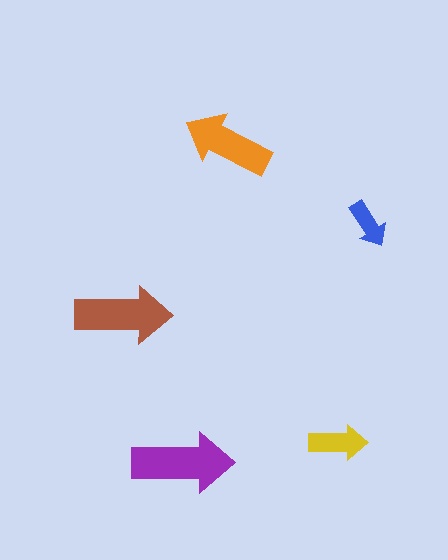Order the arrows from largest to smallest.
the purple one, the brown one, the orange one, the yellow one, the blue one.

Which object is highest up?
The orange arrow is topmost.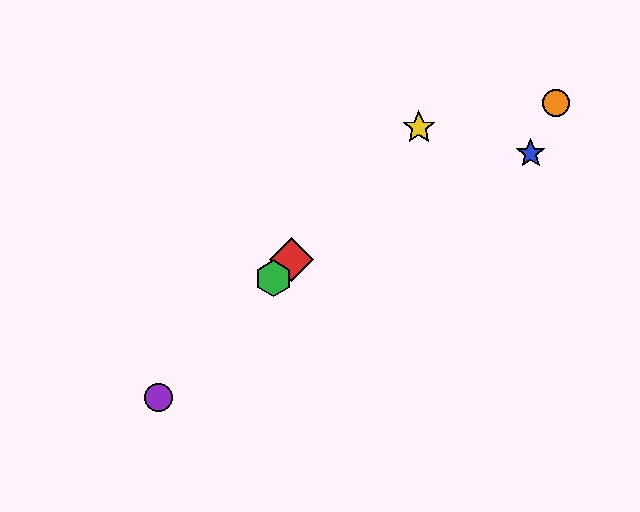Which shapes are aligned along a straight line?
The red diamond, the green hexagon, the yellow star, the purple circle are aligned along a straight line.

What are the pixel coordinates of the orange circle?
The orange circle is at (556, 103).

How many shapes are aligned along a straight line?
4 shapes (the red diamond, the green hexagon, the yellow star, the purple circle) are aligned along a straight line.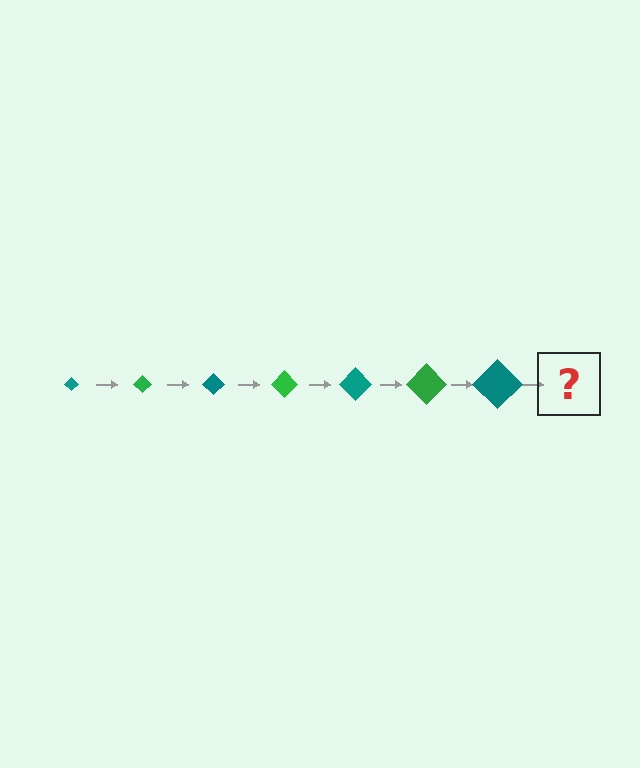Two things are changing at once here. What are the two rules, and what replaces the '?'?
The two rules are that the diamond grows larger each step and the color cycles through teal and green. The '?' should be a green diamond, larger than the previous one.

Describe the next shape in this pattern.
It should be a green diamond, larger than the previous one.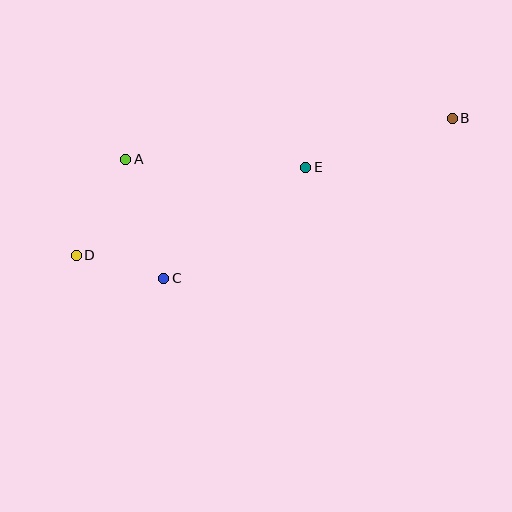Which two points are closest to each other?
Points C and D are closest to each other.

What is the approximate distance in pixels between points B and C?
The distance between B and C is approximately 330 pixels.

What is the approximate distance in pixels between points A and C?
The distance between A and C is approximately 125 pixels.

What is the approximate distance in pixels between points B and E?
The distance between B and E is approximately 155 pixels.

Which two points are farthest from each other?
Points B and D are farthest from each other.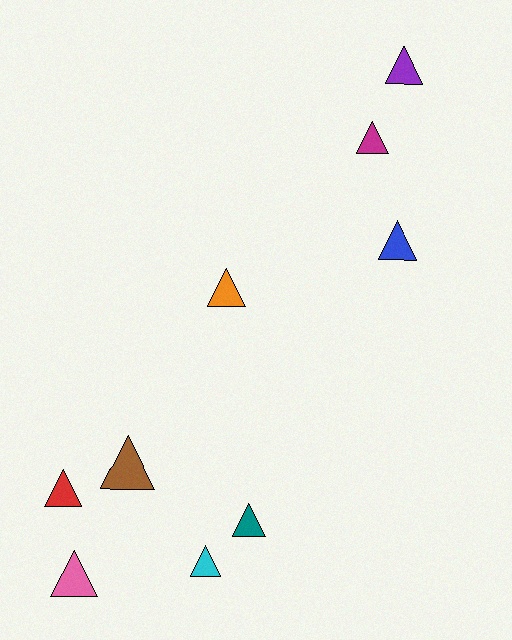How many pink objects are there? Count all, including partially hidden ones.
There is 1 pink object.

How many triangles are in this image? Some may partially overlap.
There are 9 triangles.